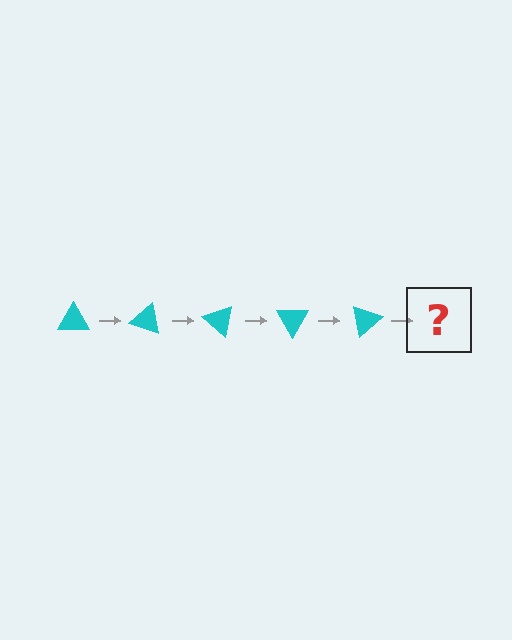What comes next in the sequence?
The next element should be a cyan triangle rotated 100 degrees.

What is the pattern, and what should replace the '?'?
The pattern is that the triangle rotates 20 degrees each step. The '?' should be a cyan triangle rotated 100 degrees.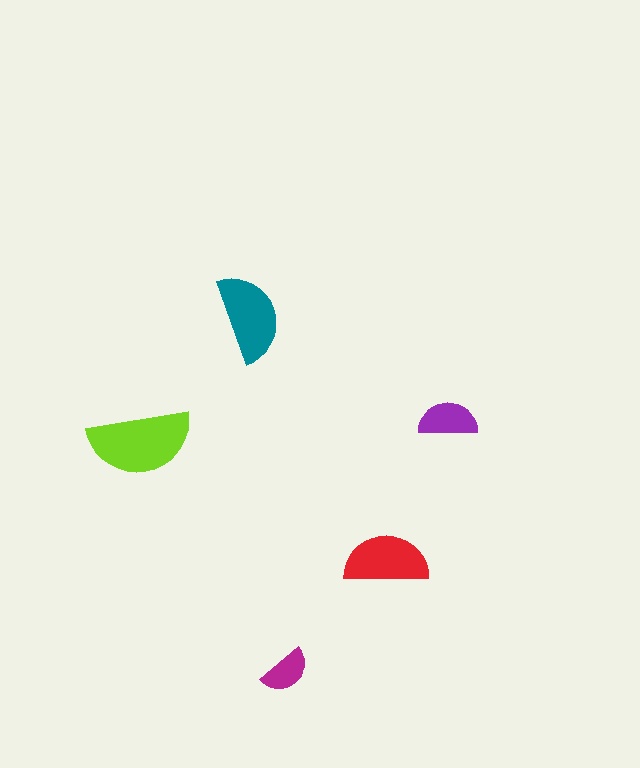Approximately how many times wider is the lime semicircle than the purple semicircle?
About 2 times wider.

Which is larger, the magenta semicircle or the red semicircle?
The red one.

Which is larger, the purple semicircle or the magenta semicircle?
The purple one.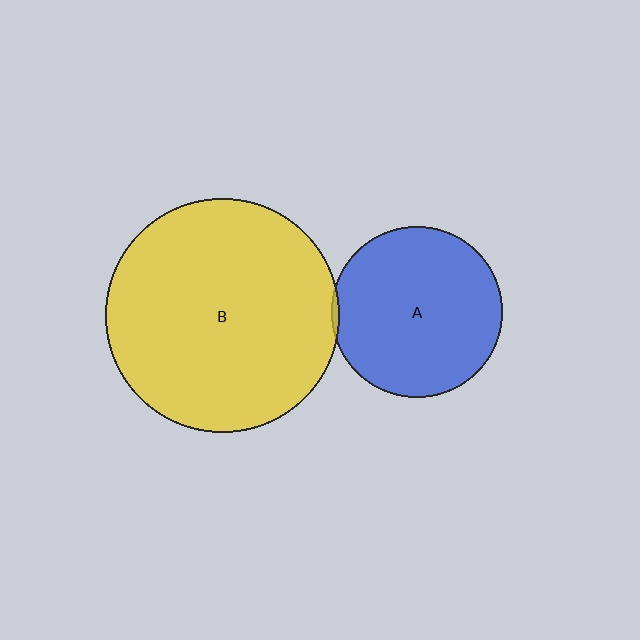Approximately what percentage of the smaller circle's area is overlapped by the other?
Approximately 5%.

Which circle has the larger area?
Circle B (yellow).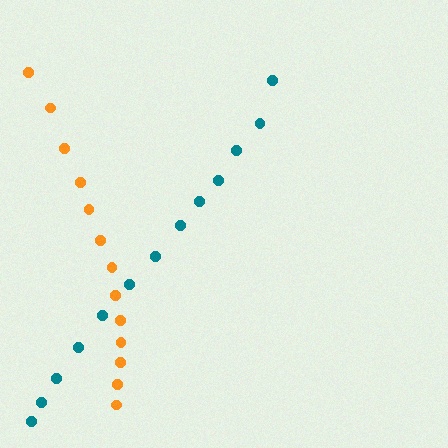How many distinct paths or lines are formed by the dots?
There are 2 distinct paths.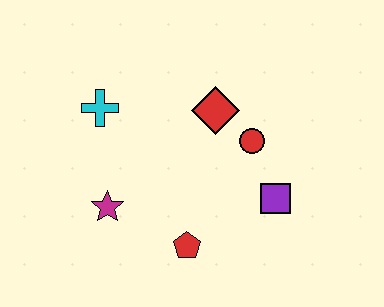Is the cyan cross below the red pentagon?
No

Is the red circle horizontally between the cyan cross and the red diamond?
No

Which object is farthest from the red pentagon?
The cyan cross is farthest from the red pentagon.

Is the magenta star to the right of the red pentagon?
No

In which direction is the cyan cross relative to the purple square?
The cyan cross is to the left of the purple square.